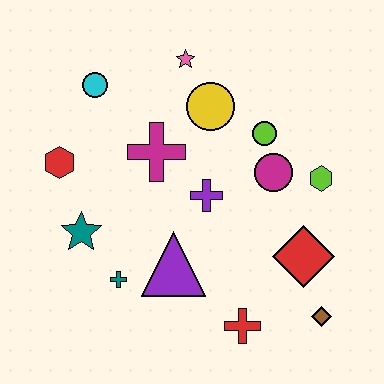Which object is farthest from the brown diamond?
The cyan circle is farthest from the brown diamond.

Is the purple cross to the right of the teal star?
Yes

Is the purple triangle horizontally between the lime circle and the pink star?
No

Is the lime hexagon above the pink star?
No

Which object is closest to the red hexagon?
The teal star is closest to the red hexagon.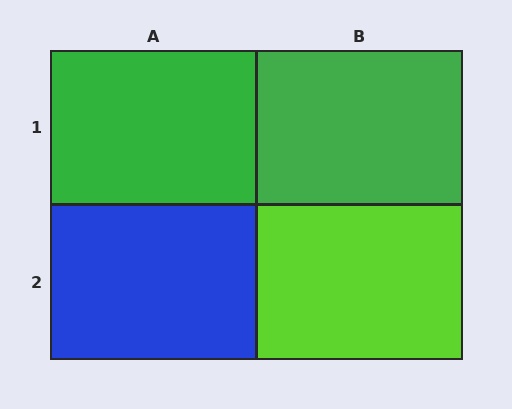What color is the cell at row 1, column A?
Green.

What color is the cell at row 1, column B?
Green.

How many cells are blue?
1 cell is blue.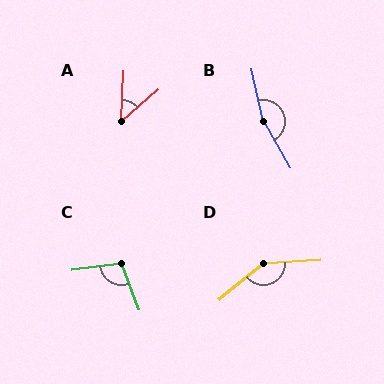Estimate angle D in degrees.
Approximately 145 degrees.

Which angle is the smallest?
A, at approximately 46 degrees.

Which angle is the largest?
B, at approximately 163 degrees.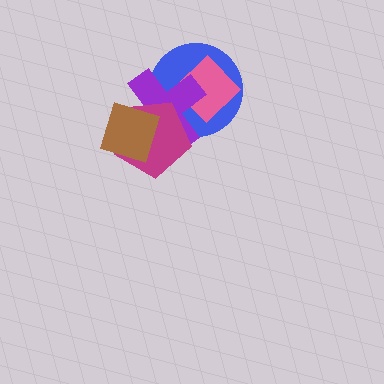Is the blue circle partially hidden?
Yes, it is partially covered by another shape.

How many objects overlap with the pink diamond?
2 objects overlap with the pink diamond.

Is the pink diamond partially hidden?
Yes, it is partially covered by another shape.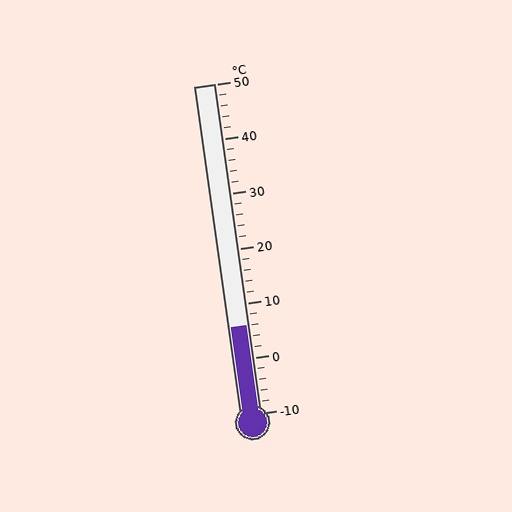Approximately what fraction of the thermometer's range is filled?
The thermometer is filled to approximately 25% of its range.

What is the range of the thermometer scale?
The thermometer scale ranges from -10°C to 50°C.